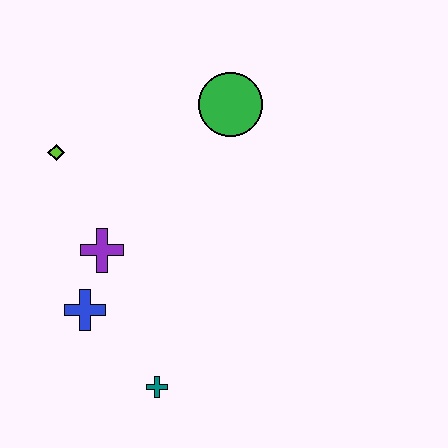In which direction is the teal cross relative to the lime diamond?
The teal cross is below the lime diamond.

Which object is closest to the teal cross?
The blue cross is closest to the teal cross.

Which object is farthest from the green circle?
The teal cross is farthest from the green circle.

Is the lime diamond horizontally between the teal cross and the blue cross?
No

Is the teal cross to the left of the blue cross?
No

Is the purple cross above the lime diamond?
No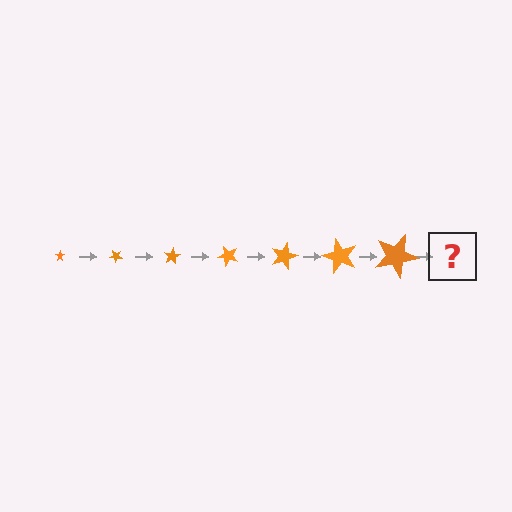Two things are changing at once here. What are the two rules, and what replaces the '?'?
The two rules are that the star grows larger each step and it rotates 40 degrees each step. The '?' should be a star, larger than the previous one and rotated 280 degrees from the start.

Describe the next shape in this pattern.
It should be a star, larger than the previous one and rotated 280 degrees from the start.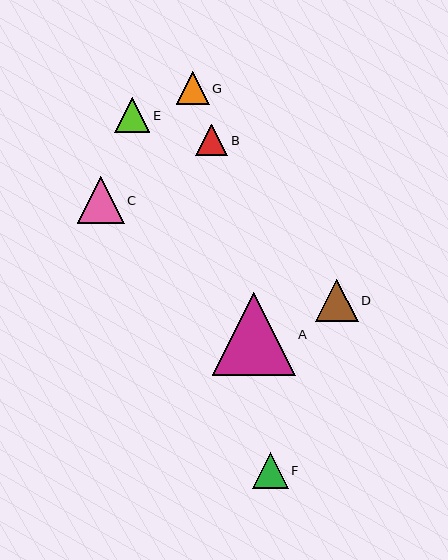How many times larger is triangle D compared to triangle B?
Triangle D is approximately 1.3 times the size of triangle B.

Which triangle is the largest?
Triangle A is the largest with a size of approximately 82 pixels.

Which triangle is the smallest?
Triangle B is the smallest with a size of approximately 32 pixels.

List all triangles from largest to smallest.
From largest to smallest: A, C, D, F, E, G, B.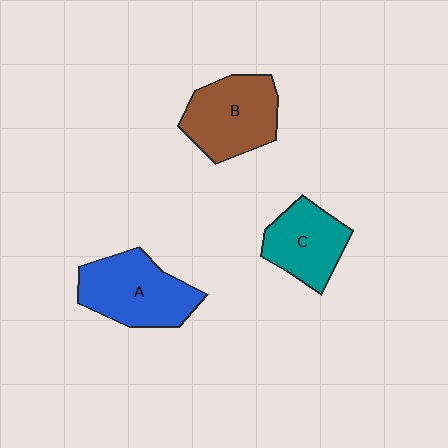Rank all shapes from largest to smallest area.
From largest to smallest: A (blue), B (brown), C (teal).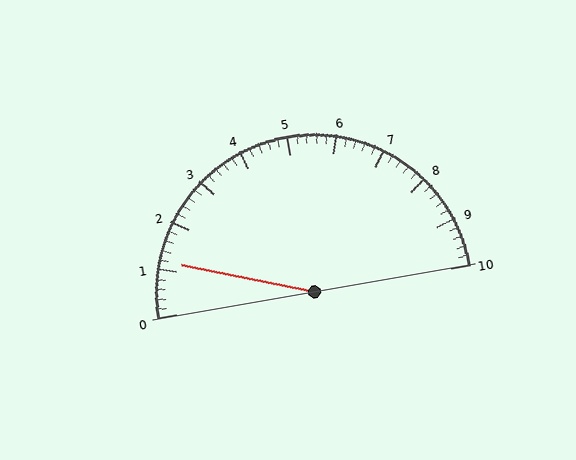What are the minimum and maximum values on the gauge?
The gauge ranges from 0 to 10.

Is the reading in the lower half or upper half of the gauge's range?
The reading is in the lower half of the range (0 to 10).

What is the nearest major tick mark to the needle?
The nearest major tick mark is 1.